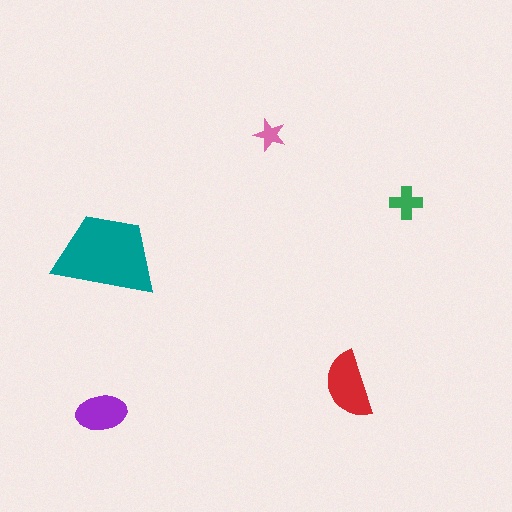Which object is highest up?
The pink star is topmost.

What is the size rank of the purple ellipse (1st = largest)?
3rd.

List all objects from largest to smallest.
The teal trapezoid, the red semicircle, the purple ellipse, the green cross, the pink star.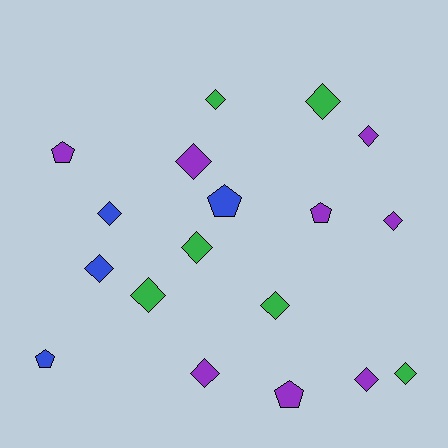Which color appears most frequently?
Purple, with 8 objects.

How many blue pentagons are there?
There are 2 blue pentagons.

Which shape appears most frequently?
Diamond, with 13 objects.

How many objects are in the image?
There are 18 objects.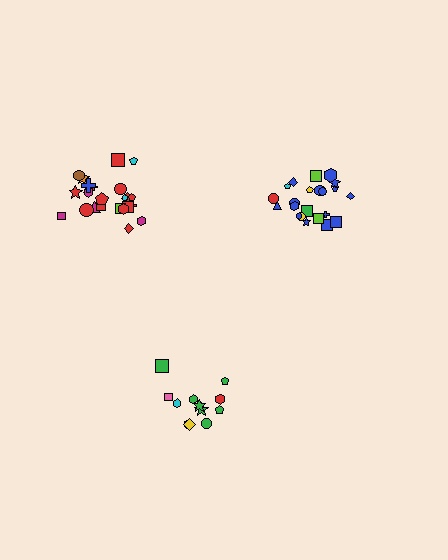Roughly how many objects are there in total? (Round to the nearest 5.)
Roughly 60 objects in total.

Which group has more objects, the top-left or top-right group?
The top-left group.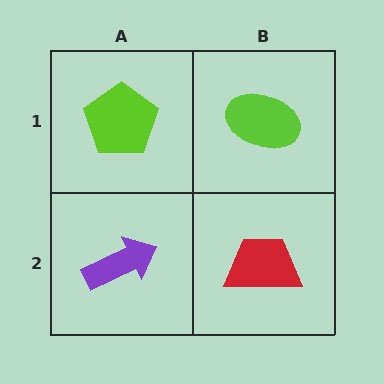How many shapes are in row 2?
2 shapes.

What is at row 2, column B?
A red trapezoid.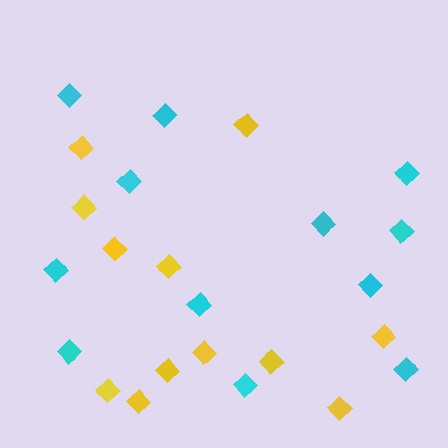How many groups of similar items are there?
There are 2 groups: one group of cyan diamonds (12) and one group of yellow diamonds (12).